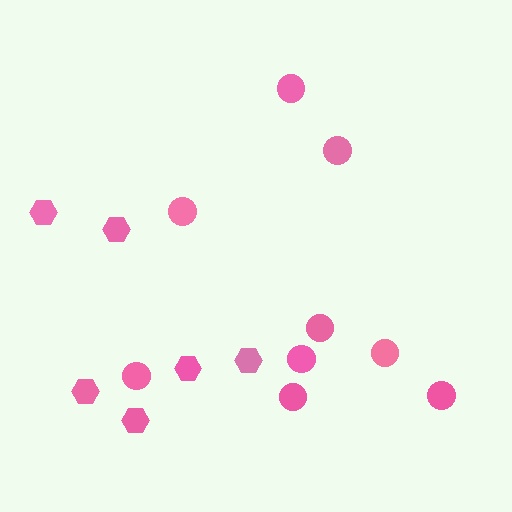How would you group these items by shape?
There are 2 groups: one group of circles (9) and one group of hexagons (6).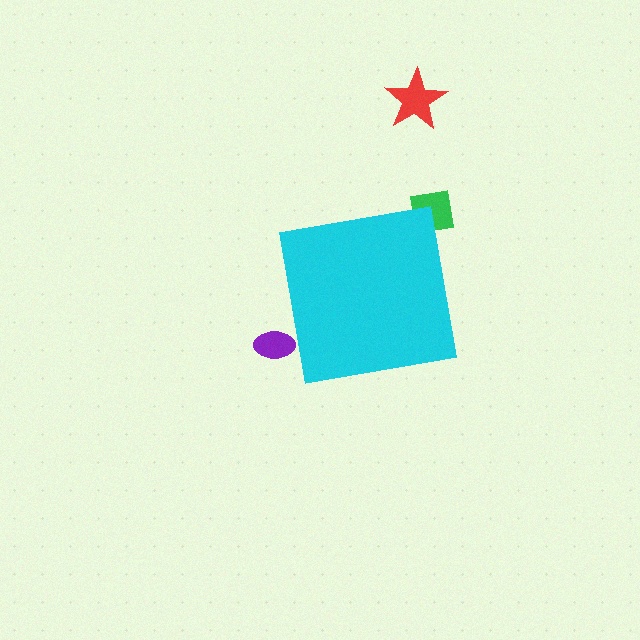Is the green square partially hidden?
Yes, the green square is partially hidden behind the cyan square.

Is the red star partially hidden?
No, the red star is fully visible.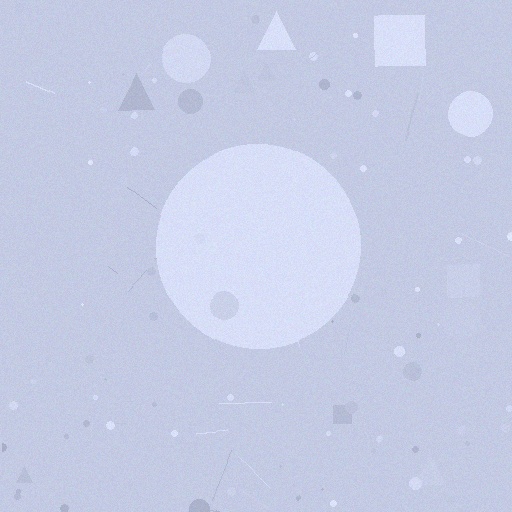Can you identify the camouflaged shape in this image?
The camouflaged shape is a circle.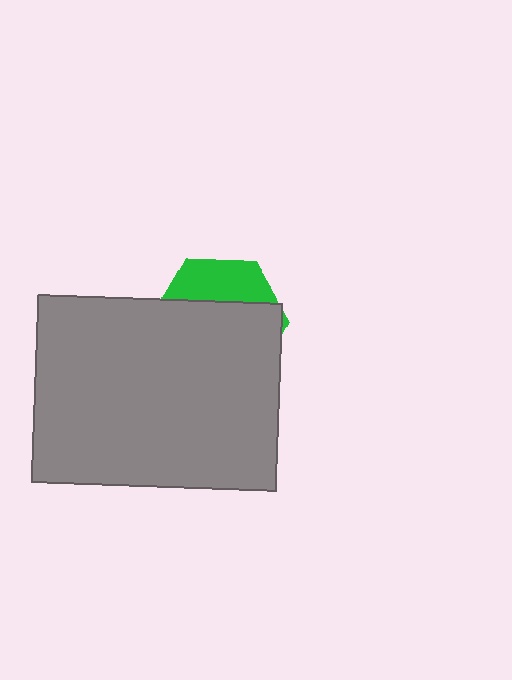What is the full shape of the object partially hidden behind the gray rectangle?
The partially hidden object is a green hexagon.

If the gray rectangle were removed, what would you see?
You would see the complete green hexagon.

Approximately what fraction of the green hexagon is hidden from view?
Roughly 70% of the green hexagon is hidden behind the gray rectangle.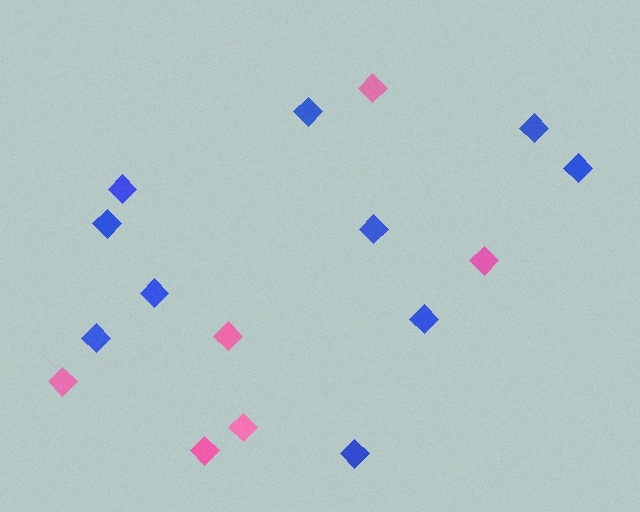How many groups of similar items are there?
There are 2 groups: one group of pink diamonds (6) and one group of blue diamonds (10).